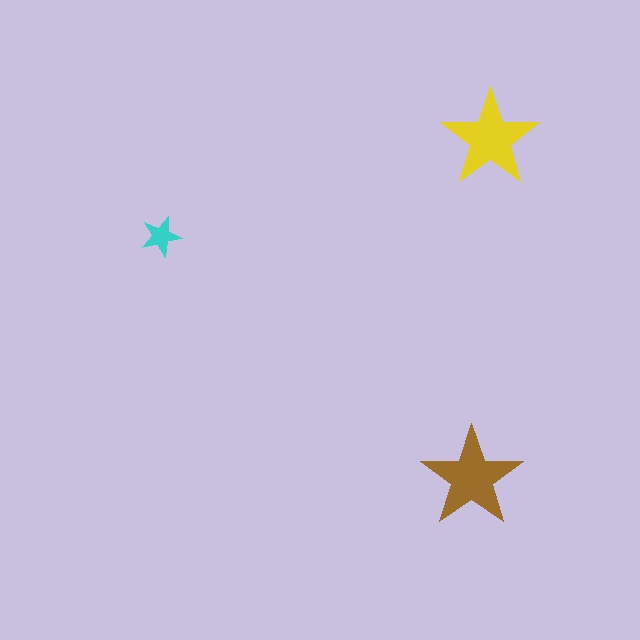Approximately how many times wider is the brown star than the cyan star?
About 2.5 times wider.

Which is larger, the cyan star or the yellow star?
The yellow one.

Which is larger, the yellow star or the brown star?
The brown one.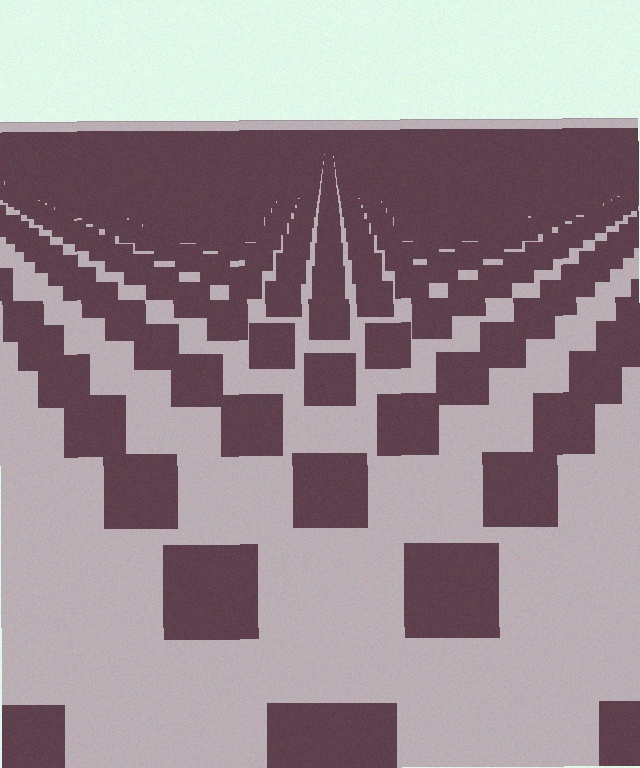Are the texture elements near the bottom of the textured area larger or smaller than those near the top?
Larger. Near the bottom, elements are closer to the viewer and appear at a bigger on-screen size.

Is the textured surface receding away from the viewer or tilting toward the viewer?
The surface is receding away from the viewer. Texture elements get smaller and denser toward the top.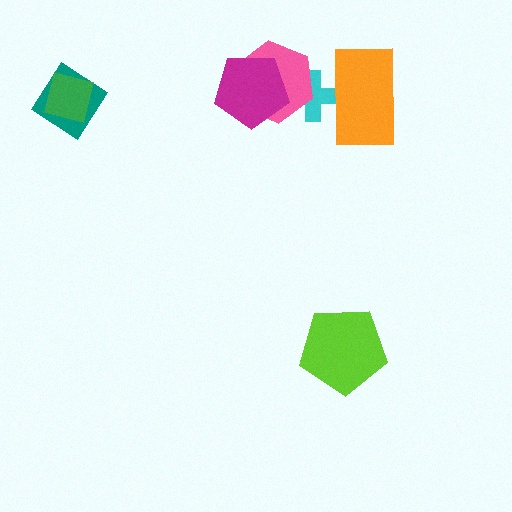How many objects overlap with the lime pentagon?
0 objects overlap with the lime pentagon.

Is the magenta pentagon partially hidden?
No, no other shape covers it.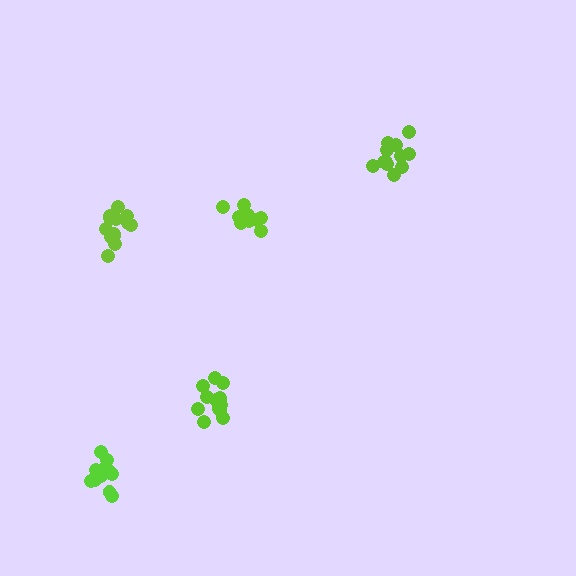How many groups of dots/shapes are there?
There are 5 groups.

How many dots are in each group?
Group 1: 12 dots, Group 2: 14 dots, Group 3: 12 dots, Group 4: 12 dots, Group 5: 13 dots (63 total).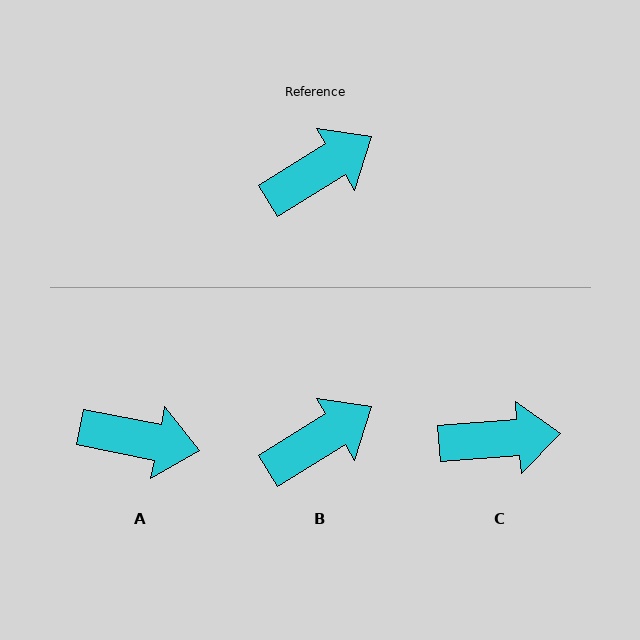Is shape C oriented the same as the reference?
No, it is off by about 27 degrees.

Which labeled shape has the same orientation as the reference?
B.